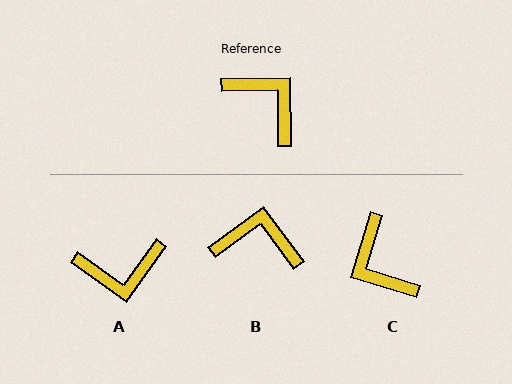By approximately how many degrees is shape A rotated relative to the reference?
Approximately 126 degrees clockwise.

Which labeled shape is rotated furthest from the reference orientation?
C, about 162 degrees away.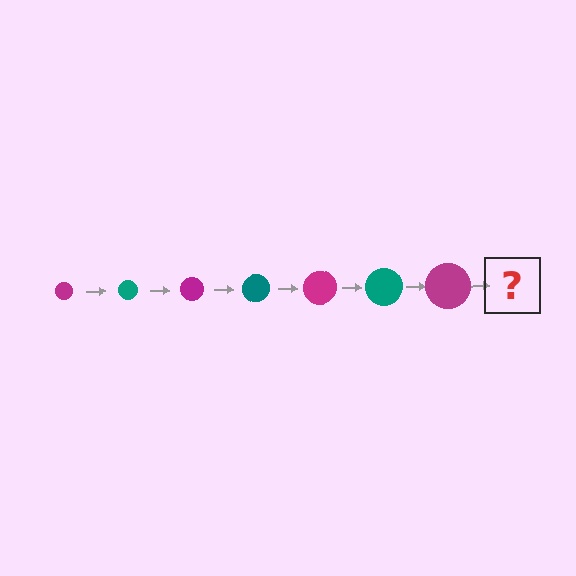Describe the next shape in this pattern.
It should be a teal circle, larger than the previous one.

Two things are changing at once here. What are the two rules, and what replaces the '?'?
The two rules are that the circle grows larger each step and the color cycles through magenta and teal. The '?' should be a teal circle, larger than the previous one.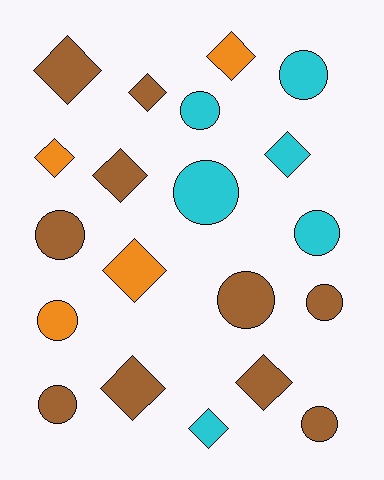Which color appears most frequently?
Brown, with 10 objects.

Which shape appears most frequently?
Diamond, with 10 objects.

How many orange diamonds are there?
There are 3 orange diamonds.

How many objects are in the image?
There are 20 objects.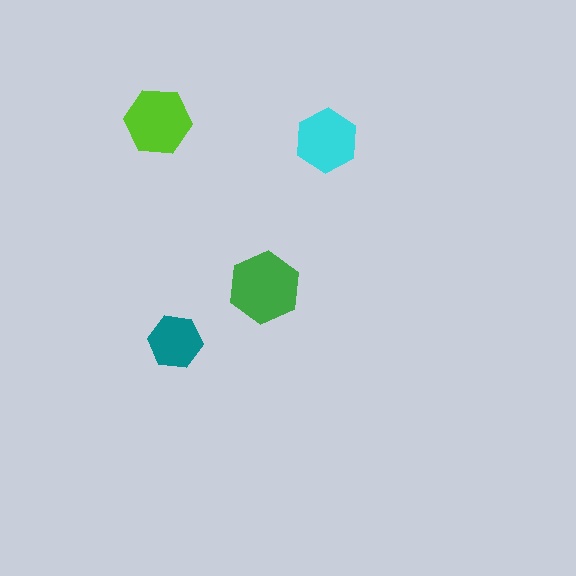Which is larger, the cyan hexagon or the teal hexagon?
The cyan one.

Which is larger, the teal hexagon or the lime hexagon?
The lime one.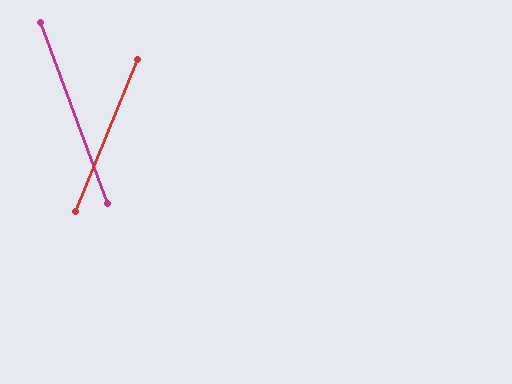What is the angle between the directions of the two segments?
Approximately 42 degrees.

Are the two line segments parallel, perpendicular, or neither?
Neither parallel nor perpendicular — they differ by about 42°.